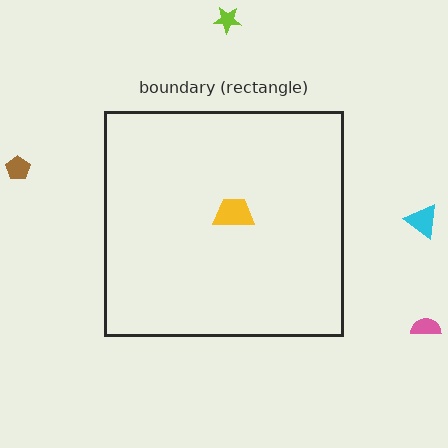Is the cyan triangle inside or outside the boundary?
Outside.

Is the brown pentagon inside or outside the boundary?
Outside.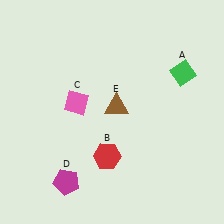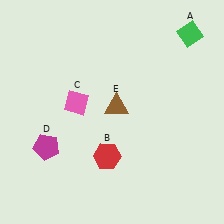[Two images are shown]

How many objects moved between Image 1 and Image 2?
2 objects moved between the two images.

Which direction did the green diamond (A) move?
The green diamond (A) moved up.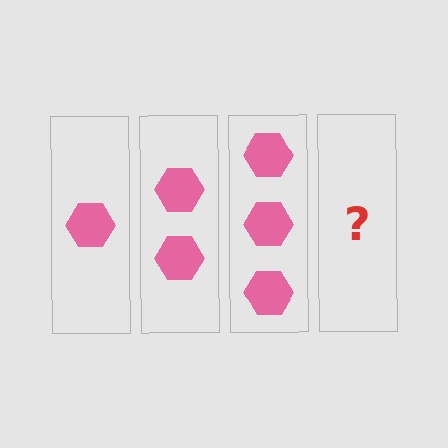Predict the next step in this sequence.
The next step is 4 hexagons.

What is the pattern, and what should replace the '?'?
The pattern is that each step adds one more hexagon. The '?' should be 4 hexagons.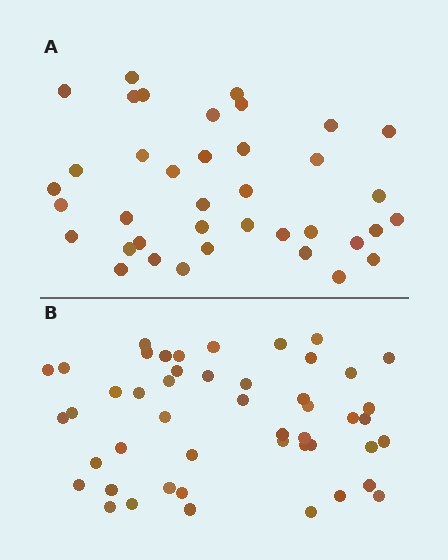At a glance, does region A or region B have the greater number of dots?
Region B (the bottom region) has more dots.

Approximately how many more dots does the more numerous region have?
Region B has roughly 10 or so more dots than region A.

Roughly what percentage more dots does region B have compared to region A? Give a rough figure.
About 25% more.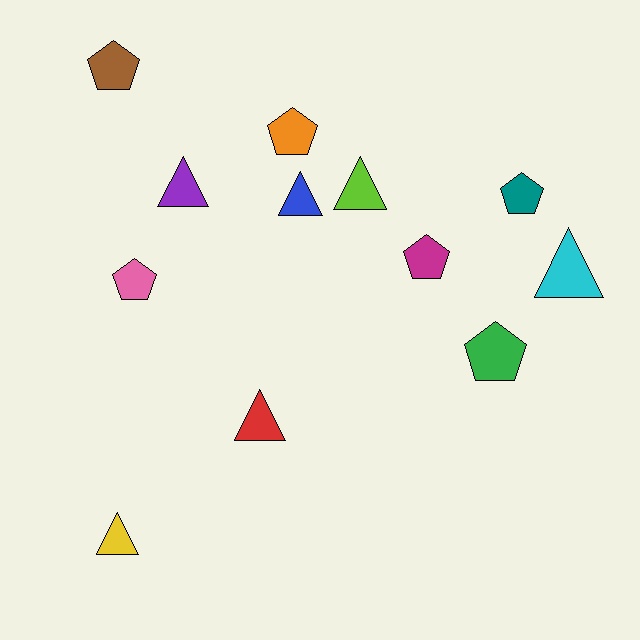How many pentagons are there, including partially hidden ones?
There are 6 pentagons.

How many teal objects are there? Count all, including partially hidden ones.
There is 1 teal object.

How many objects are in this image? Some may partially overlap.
There are 12 objects.